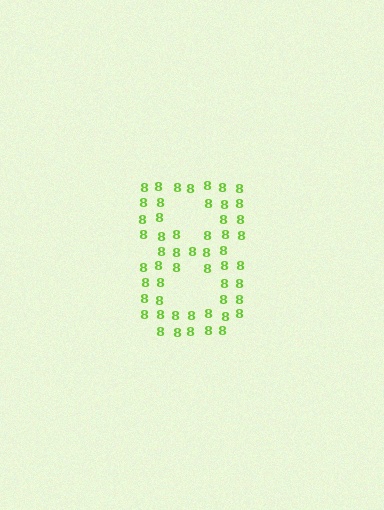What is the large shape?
The large shape is the digit 8.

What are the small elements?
The small elements are digit 8's.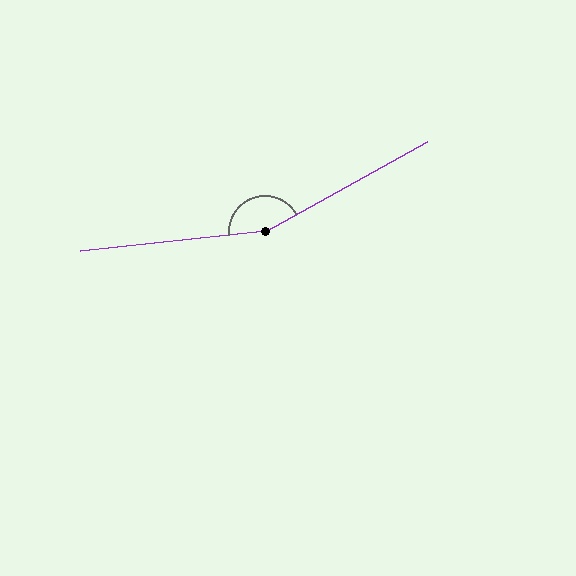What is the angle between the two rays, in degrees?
Approximately 157 degrees.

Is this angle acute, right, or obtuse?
It is obtuse.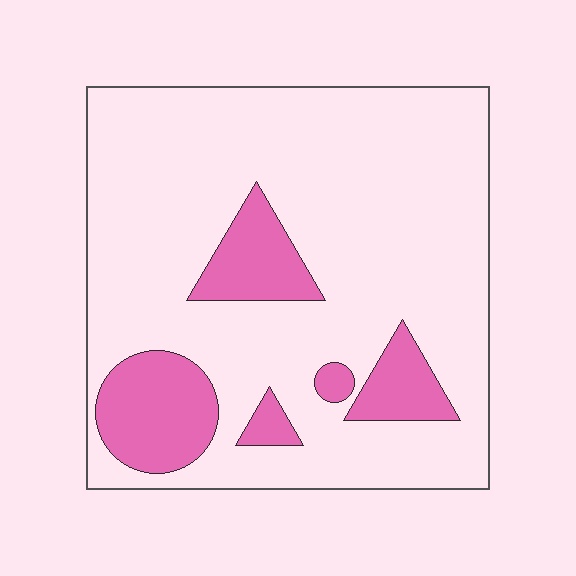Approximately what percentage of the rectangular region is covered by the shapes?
Approximately 20%.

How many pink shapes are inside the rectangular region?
5.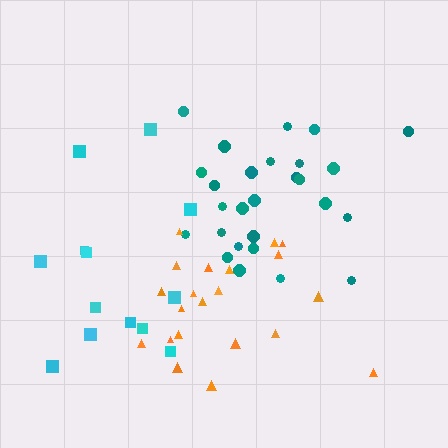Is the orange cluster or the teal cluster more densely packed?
Teal.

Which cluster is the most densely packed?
Teal.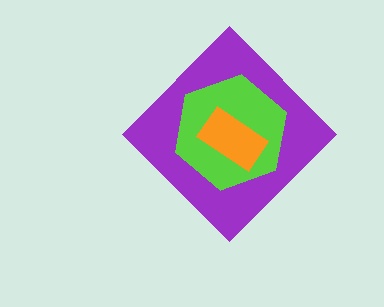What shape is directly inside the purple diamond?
The lime hexagon.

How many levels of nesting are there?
3.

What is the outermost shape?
The purple diamond.